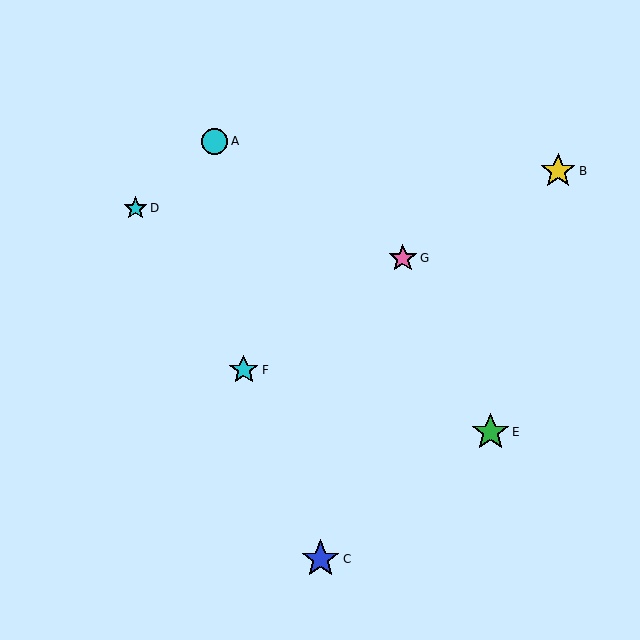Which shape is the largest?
The blue star (labeled C) is the largest.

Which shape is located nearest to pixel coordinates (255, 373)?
The cyan star (labeled F) at (244, 370) is nearest to that location.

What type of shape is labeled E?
Shape E is a green star.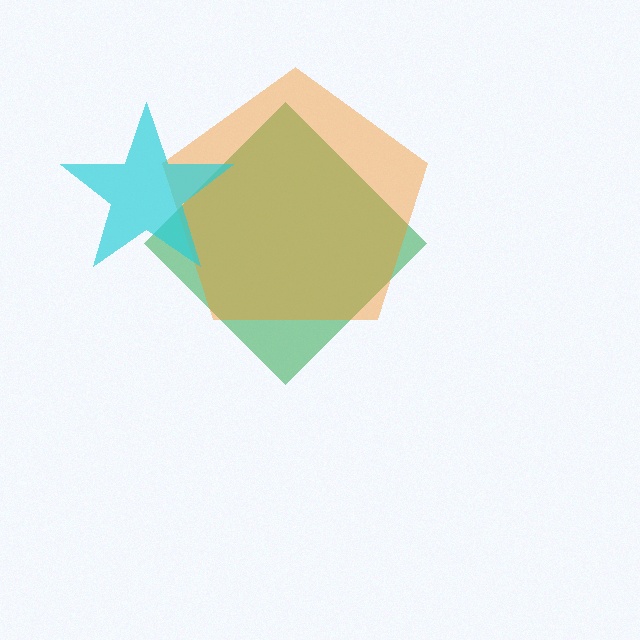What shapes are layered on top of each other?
The layered shapes are: a green diamond, an orange pentagon, a cyan star.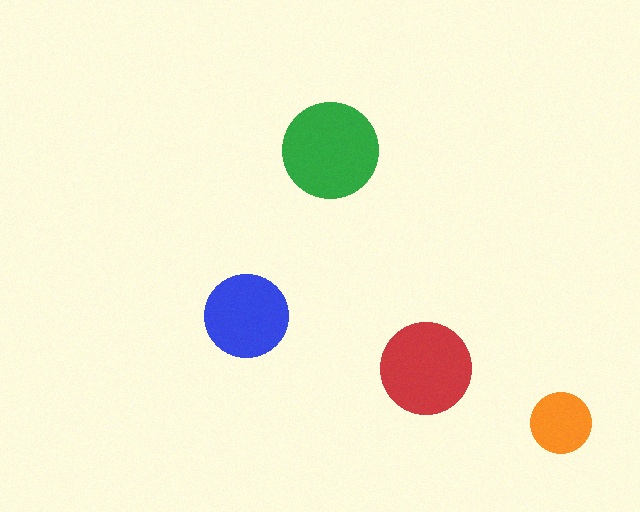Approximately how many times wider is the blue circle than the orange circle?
About 1.5 times wider.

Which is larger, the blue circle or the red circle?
The red one.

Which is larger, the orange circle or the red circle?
The red one.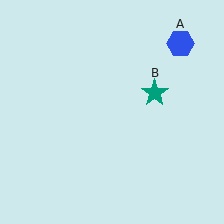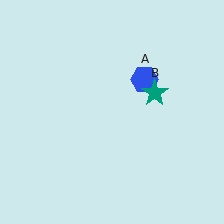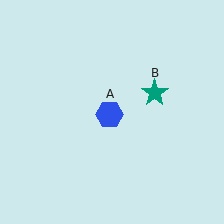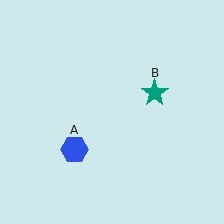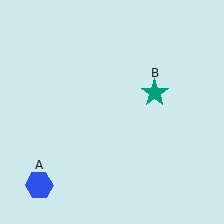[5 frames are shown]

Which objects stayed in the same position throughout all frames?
Teal star (object B) remained stationary.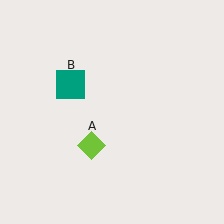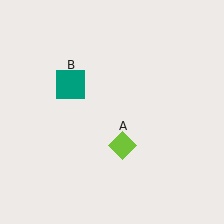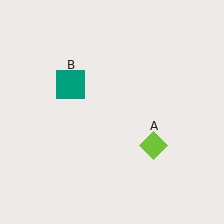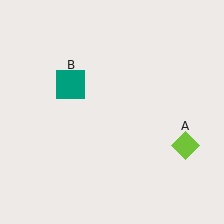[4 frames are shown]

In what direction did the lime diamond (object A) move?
The lime diamond (object A) moved right.